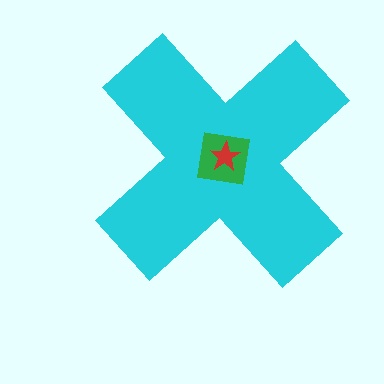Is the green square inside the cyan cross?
Yes.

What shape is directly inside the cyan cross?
The green square.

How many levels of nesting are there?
3.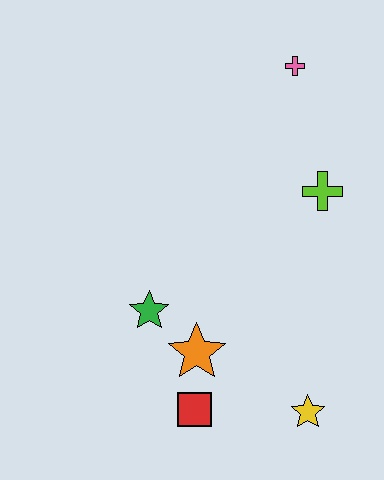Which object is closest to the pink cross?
The lime cross is closest to the pink cross.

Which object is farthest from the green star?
The pink cross is farthest from the green star.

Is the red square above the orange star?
No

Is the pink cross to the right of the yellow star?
No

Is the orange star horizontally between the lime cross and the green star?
Yes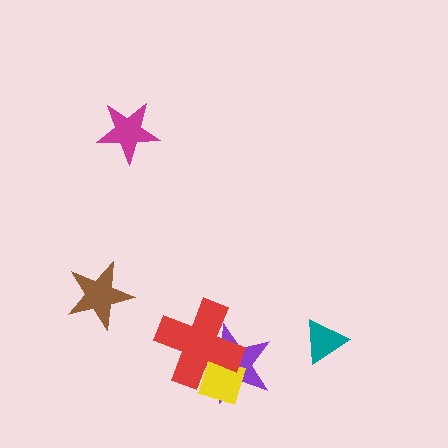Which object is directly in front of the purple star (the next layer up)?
The yellow diamond is directly in front of the purple star.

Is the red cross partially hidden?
No, no other shape covers it.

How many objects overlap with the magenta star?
0 objects overlap with the magenta star.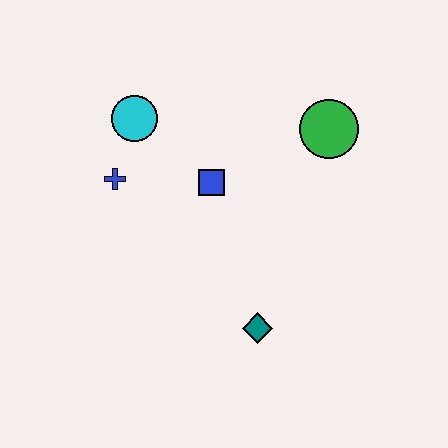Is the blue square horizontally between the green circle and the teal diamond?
No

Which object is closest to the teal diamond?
The blue square is closest to the teal diamond.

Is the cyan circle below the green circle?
No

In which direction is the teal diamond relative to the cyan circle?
The teal diamond is below the cyan circle.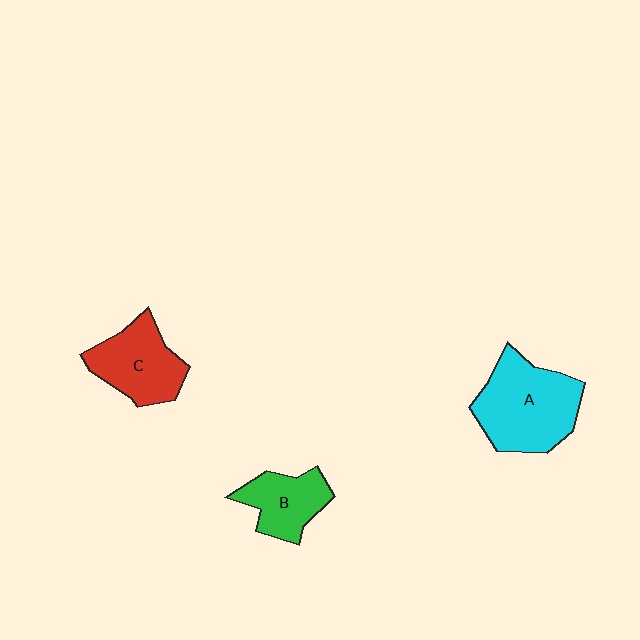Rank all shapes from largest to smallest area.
From largest to smallest: A (cyan), C (red), B (green).